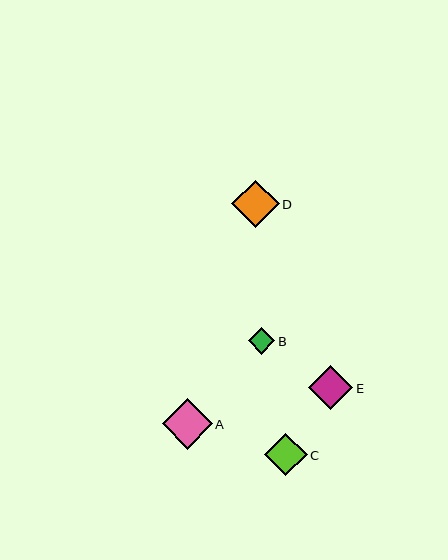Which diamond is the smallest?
Diamond B is the smallest with a size of approximately 26 pixels.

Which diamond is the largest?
Diamond A is the largest with a size of approximately 50 pixels.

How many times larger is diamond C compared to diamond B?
Diamond C is approximately 1.6 times the size of diamond B.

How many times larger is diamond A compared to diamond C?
Diamond A is approximately 1.2 times the size of diamond C.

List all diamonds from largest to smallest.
From largest to smallest: A, D, E, C, B.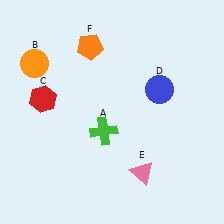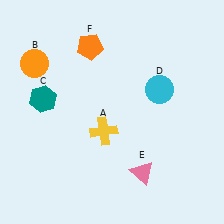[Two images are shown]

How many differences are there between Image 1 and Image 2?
There are 3 differences between the two images.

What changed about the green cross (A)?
In Image 1, A is green. In Image 2, it changed to yellow.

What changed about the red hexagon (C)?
In Image 1, C is red. In Image 2, it changed to teal.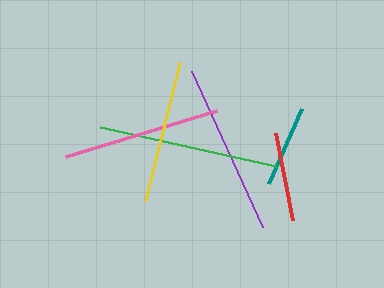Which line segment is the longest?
The green line is the longest at approximately 180 pixels.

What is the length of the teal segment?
The teal segment is approximately 82 pixels long.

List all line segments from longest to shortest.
From longest to shortest: green, purple, pink, yellow, red, teal.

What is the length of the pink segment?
The pink segment is approximately 158 pixels long.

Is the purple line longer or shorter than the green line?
The green line is longer than the purple line.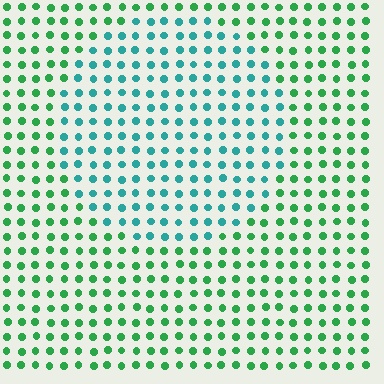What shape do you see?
I see a circle.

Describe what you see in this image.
The image is filled with small green elements in a uniform arrangement. A circle-shaped region is visible where the elements are tinted to a slightly different hue, forming a subtle color boundary.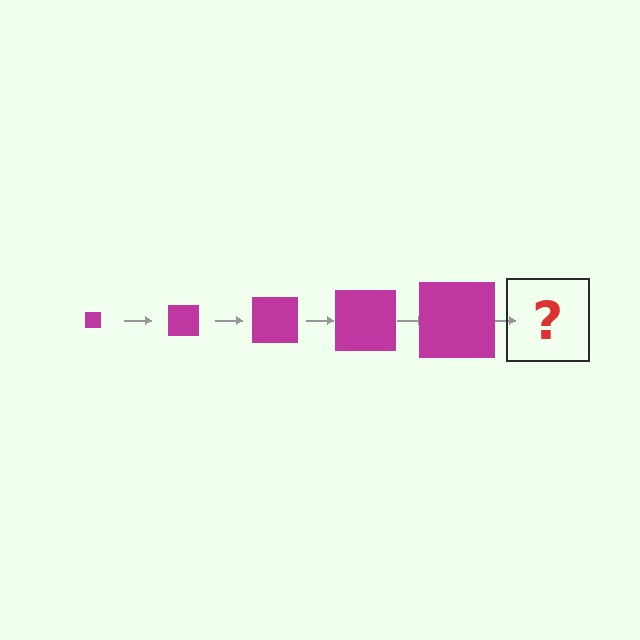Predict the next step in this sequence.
The next step is a magenta square, larger than the previous one.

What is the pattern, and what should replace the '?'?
The pattern is that the square gets progressively larger each step. The '?' should be a magenta square, larger than the previous one.